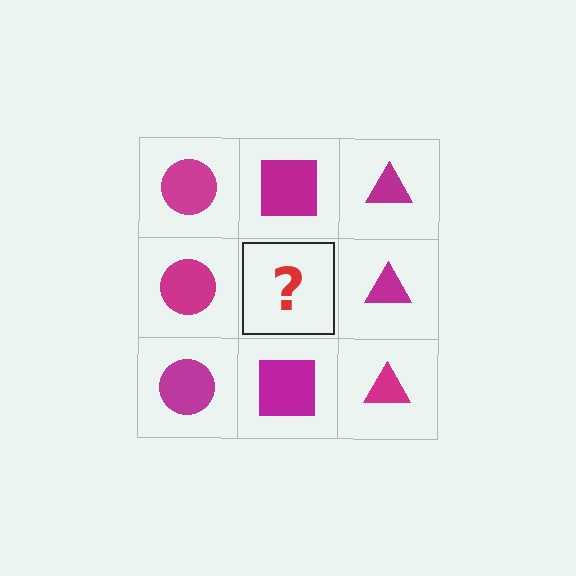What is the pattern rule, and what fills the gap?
The rule is that each column has a consistent shape. The gap should be filled with a magenta square.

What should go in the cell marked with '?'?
The missing cell should contain a magenta square.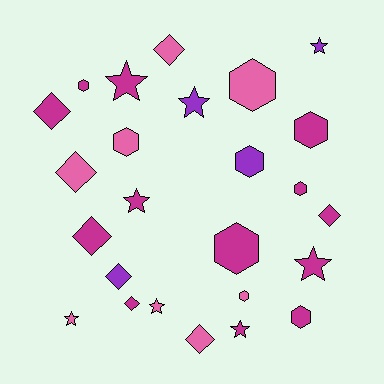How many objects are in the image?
There are 25 objects.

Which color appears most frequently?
Magenta, with 13 objects.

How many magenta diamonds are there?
There are 4 magenta diamonds.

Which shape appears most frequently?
Hexagon, with 9 objects.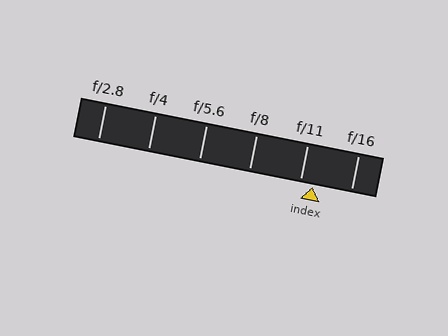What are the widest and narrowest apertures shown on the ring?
The widest aperture shown is f/2.8 and the narrowest is f/16.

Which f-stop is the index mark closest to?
The index mark is closest to f/11.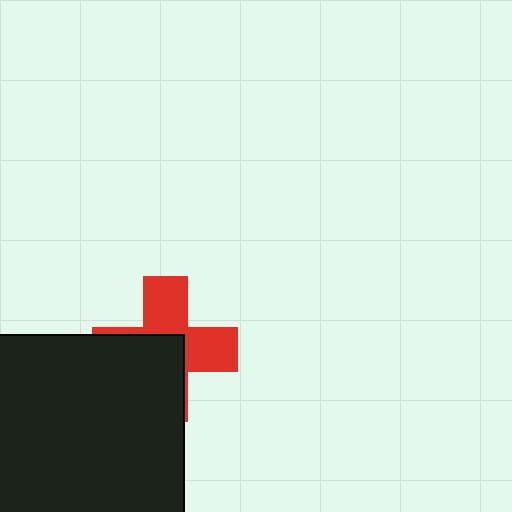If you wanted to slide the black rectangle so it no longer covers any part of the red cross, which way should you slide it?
Slide it toward the lower-left — that is the most direct way to separate the two shapes.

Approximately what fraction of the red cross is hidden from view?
Roughly 52% of the red cross is hidden behind the black rectangle.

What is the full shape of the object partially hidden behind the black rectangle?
The partially hidden object is a red cross.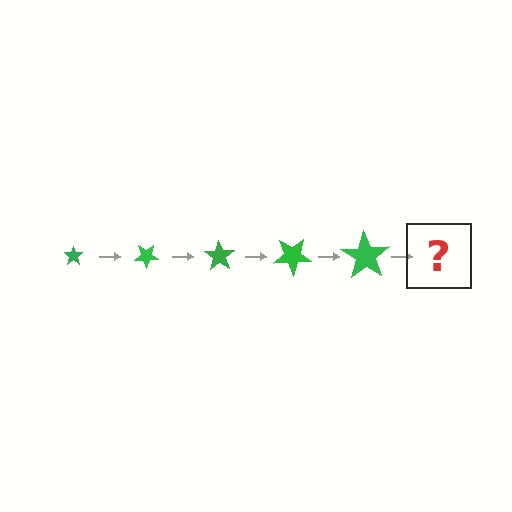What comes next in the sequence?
The next element should be a star, larger than the previous one and rotated 175 degrees from the start.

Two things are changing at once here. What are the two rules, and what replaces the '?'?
The two rules are that the star grows larger each step and it rotates 35 degrees each step. The '?' should be a star, larger than the previous one and rotated 175 degrees from the start.